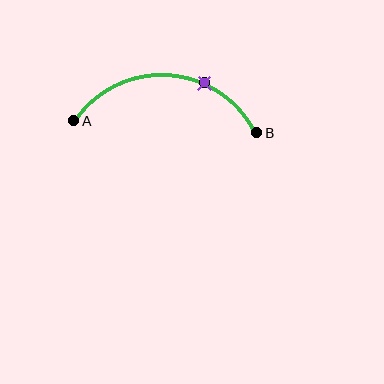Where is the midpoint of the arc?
The arc midpoint is the point on the curve farthest from the straight line joining A and B. It sits above that line.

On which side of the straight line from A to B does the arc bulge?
The arc bulges above the straight line connecting A and B.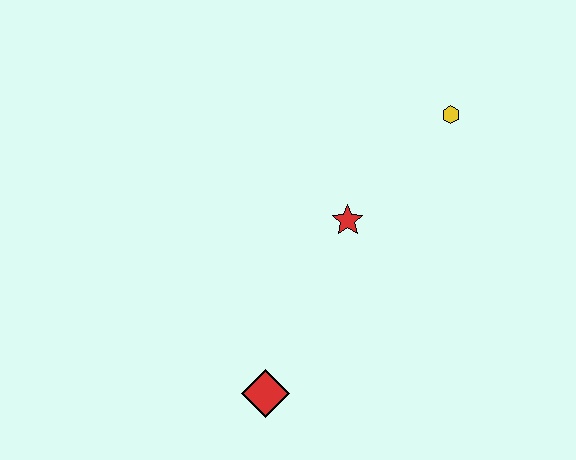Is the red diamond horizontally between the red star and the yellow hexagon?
No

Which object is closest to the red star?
The yellow hexagon is closest to the red star.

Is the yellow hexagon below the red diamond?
No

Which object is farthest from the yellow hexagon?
The red diamond is farthest from the yellow hexagon.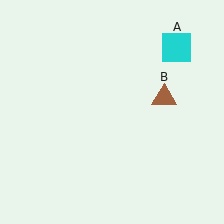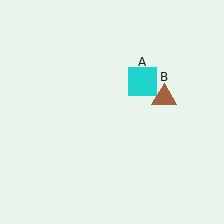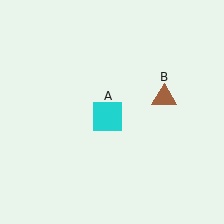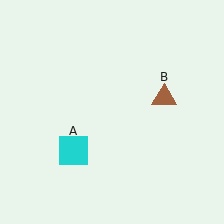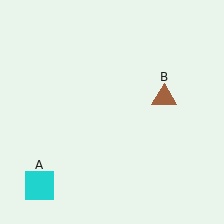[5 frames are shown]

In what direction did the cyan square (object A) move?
The cyan square (object A) moved down and to the left.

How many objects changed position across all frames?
1 object changed position: cyan square (object A).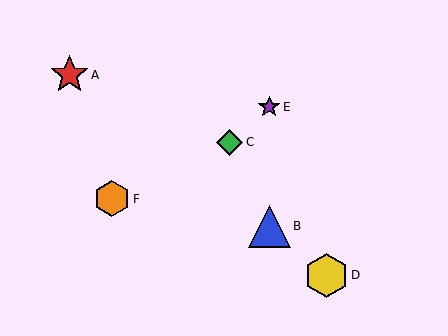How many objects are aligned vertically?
2 objects (B, E) are aligned vertically.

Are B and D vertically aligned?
No, B is at x≈269 and D is at x≈326.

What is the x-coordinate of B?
Object B is at x≈269.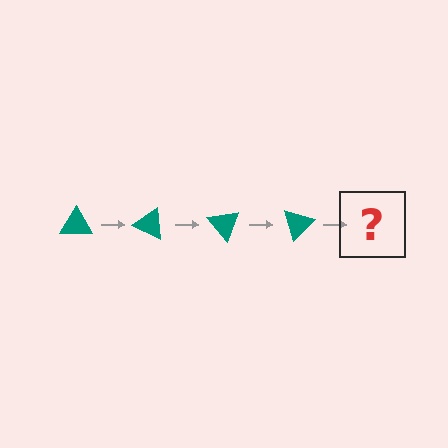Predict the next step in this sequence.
The next step is a teal triangle rotated 100 degrees.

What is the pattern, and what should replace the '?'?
The pattern is that the triangle rotates 25 degrees each step. The '?' should be a teal triangle rotated 100 degrees.